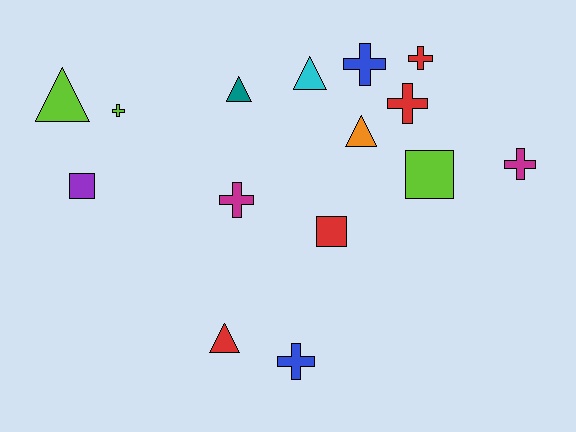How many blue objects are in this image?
There are 2 blue objects.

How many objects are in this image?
There are 15 objects.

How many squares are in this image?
There are 3 squares.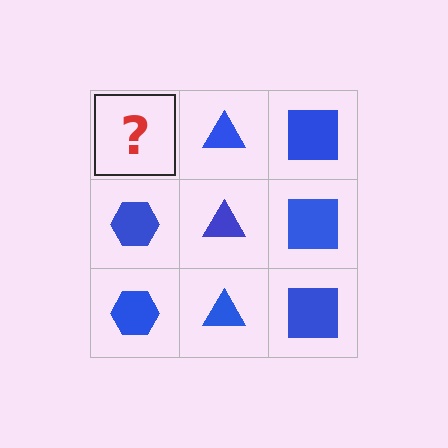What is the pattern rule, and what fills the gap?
The rule is that each column has a consistent shape. The gap should be filled with a blue hexagon.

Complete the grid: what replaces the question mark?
The question mark should be replaced with a blue hexagon.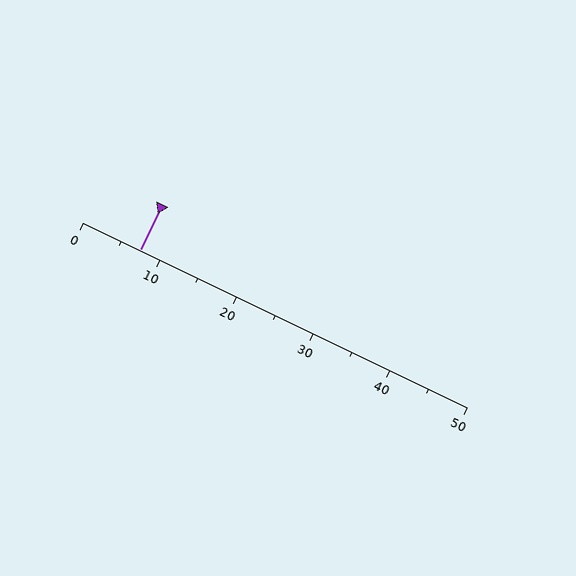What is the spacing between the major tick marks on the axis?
The major ticks are spaced 10 apart.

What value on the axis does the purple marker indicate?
The marker indicates approximately 7.5.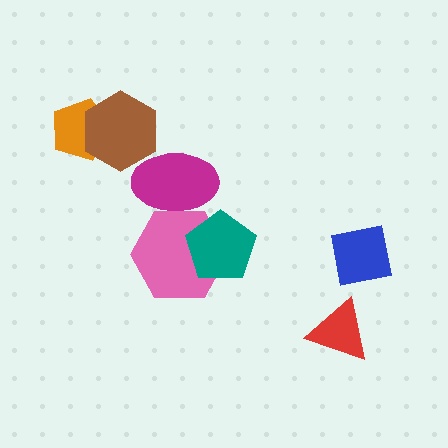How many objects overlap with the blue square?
0 objects overlap with the blue square.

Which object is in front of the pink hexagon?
The teal pentagon is in front of the pink hexagon.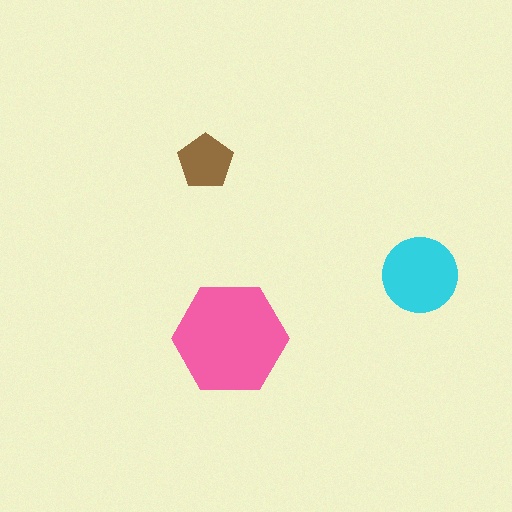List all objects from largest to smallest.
The pink hexagon, the cyan circle, the brown pentagon.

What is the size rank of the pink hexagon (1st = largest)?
1st.